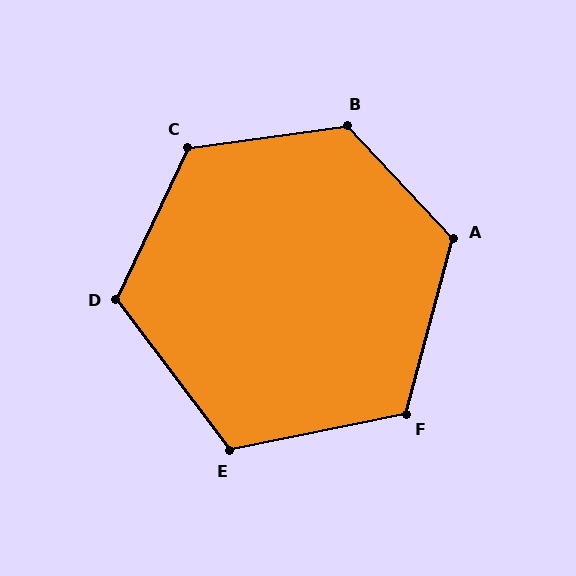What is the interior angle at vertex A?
Approximately 122 degrees (obtuse).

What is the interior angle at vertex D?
Approximately 118 degrees (obtuse).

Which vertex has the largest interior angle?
B, at approximately 125 degrees.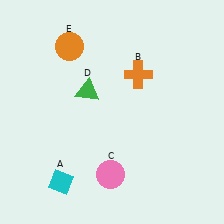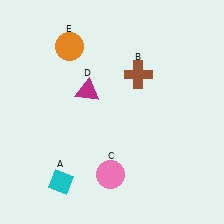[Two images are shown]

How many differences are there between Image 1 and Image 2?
There are 2 differences between the two images.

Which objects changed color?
B changed from orange to brown. D changed from green to magenta.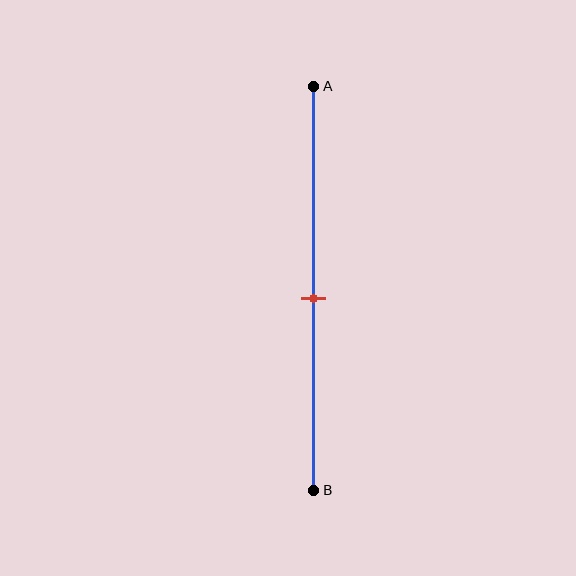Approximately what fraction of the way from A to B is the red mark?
The red mark is approximately 55% of the way from A to B.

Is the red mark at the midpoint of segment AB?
Yes, the mark is approximately at the midpoint.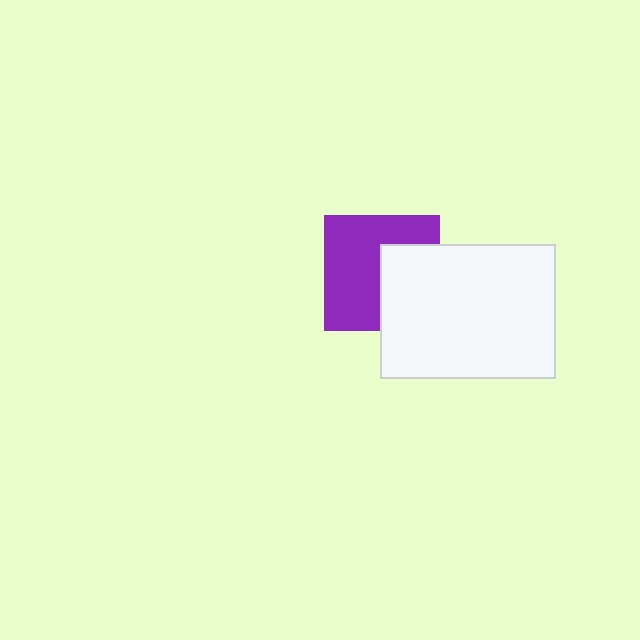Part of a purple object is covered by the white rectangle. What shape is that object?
It is a square.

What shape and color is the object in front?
The object in front is a white rectangle.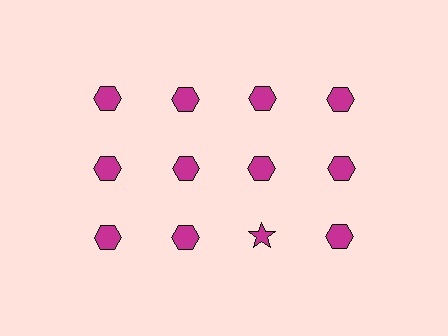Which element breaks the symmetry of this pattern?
The magenta star in the third row, center column breaks the symmetry. All other shapes are magenta hexagons.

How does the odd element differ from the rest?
It has a different shape: star instead of hexagon.